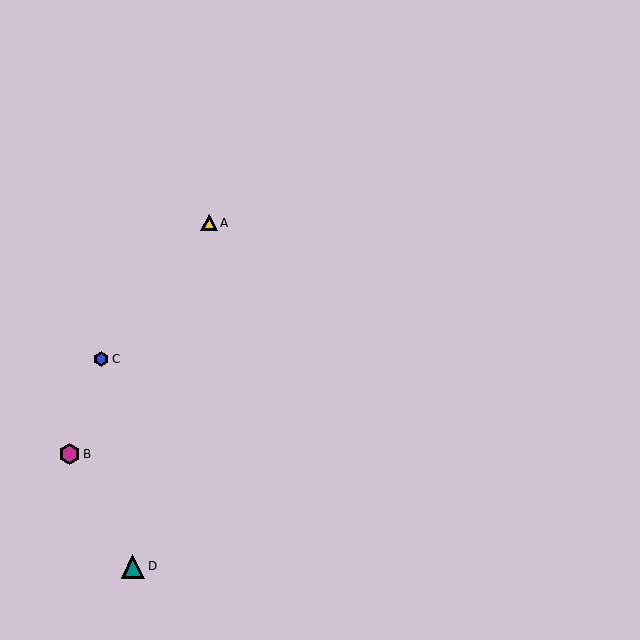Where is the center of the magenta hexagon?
The center of the magenta hexagon is at (69, 454).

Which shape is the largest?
The teal triangle (labeled D) is the largest.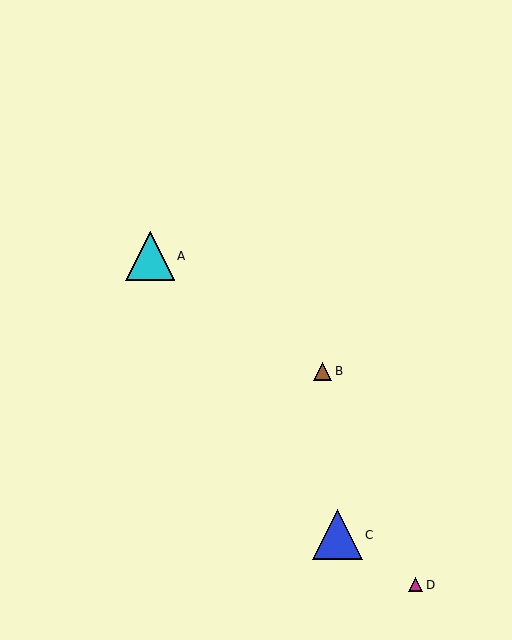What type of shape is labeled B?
Shape B is a brown triangle.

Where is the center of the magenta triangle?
The center of the magenta triangle is at (416, 585).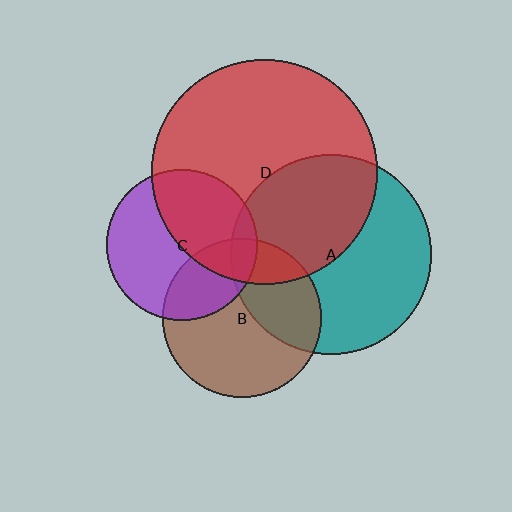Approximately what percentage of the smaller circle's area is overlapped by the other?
Approximately 35%.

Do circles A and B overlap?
Yes.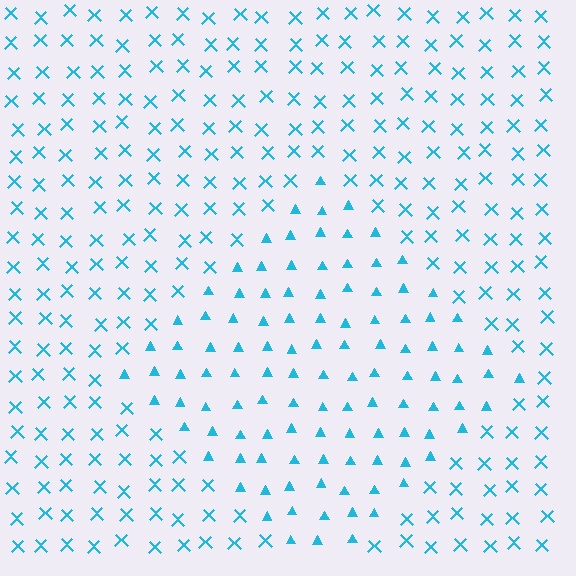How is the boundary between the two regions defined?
The boundary is defined by a change in element shape: triangles inside vs. X marks outside. All elements share the same color and spacing.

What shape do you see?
I see a diamond.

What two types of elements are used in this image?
The image uses triangles inside the diamond region and X marks outside it.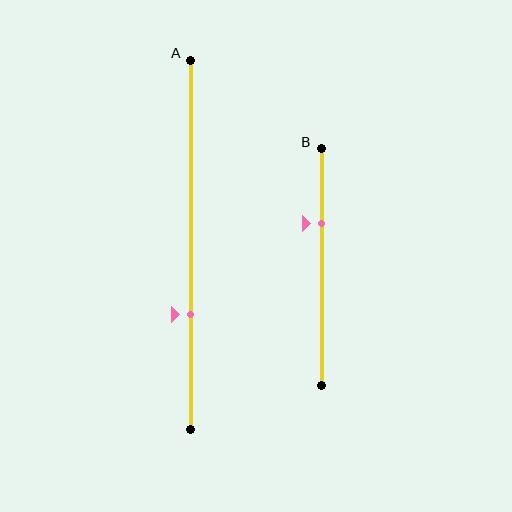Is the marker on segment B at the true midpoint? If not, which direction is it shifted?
No, the marker on segment B is shifted upward by about 18% of the segment length.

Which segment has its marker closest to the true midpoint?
Segment B has its marker closest to the true midpoint.